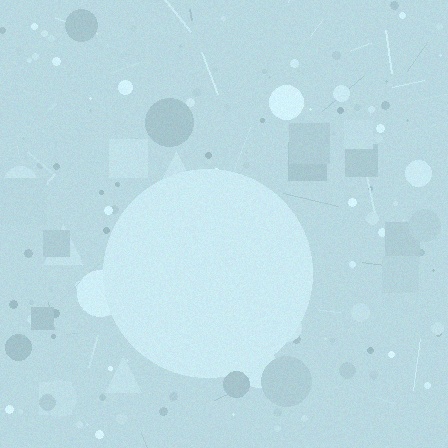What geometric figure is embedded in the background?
A circle is embedded in the background.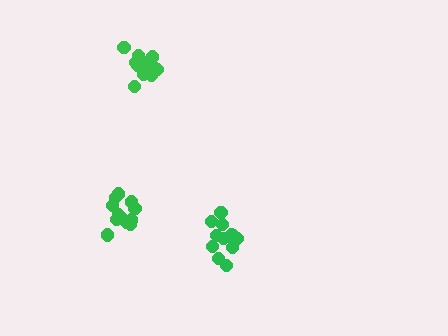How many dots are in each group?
Group 1: 14 dots, Group 2: 14 dots, Group 3: 12 dots (40 total).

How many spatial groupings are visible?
There are 3 spatial groupings.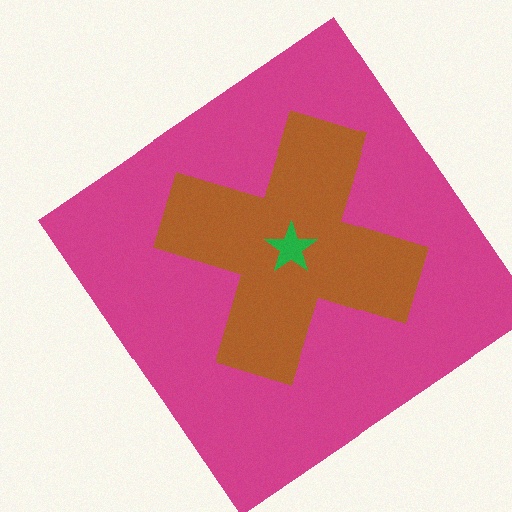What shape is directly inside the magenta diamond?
The brown cross.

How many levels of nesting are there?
3.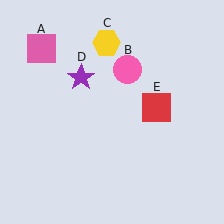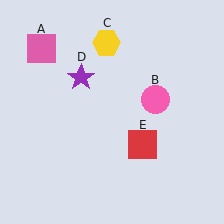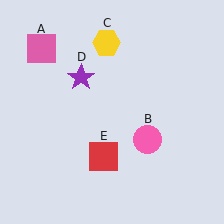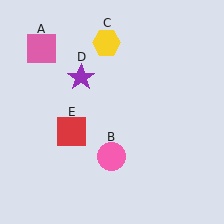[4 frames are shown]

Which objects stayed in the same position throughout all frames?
Pink square (object A) and yellow hexagon (object C) and purple star (object D) remained stationary.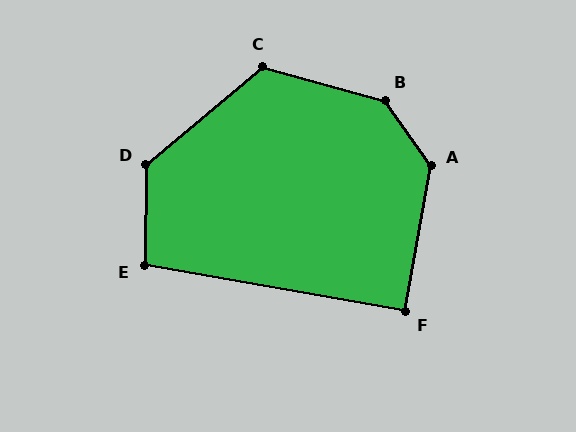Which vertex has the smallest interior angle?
F, at approximately 90 degrees.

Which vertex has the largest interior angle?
B, at approximately 140 degrees.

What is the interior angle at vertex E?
Approximately 100 degrees (obtuse).